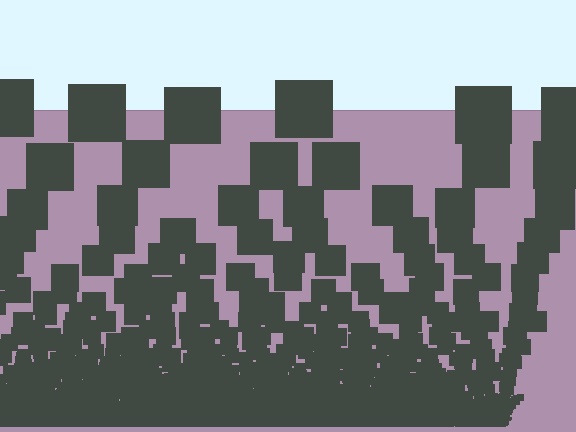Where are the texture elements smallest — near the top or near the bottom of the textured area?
Near the bottom.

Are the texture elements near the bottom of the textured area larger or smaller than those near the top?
Smaller. The gradient is inverted — elements near the bottom are smaller and denser.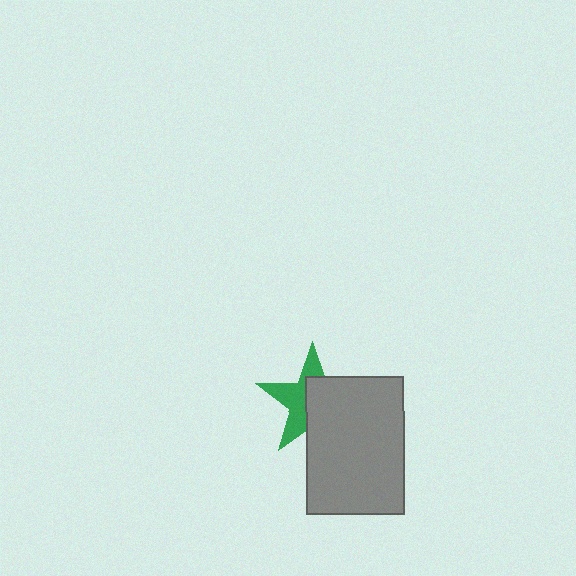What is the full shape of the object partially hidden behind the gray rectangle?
The partially hidden object is a green star.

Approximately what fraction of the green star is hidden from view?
Roughly 54% of the green star is hidden behind the gray rectangle.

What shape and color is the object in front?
The object in front is a gray rectangle.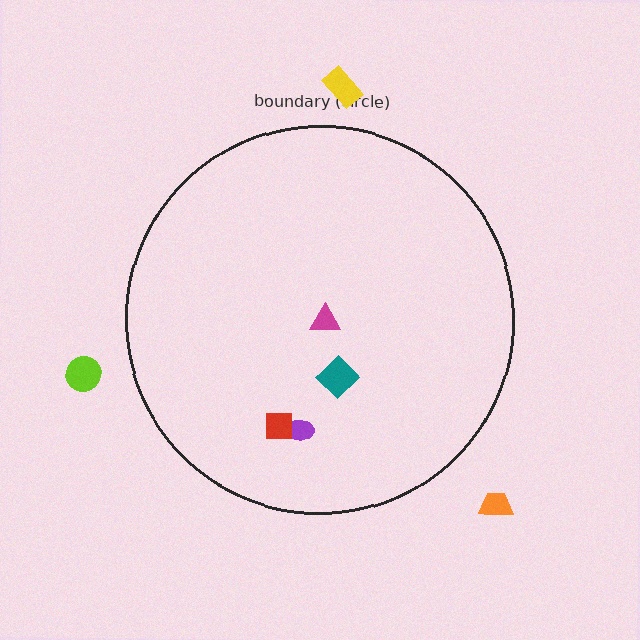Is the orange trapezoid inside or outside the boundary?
Outside.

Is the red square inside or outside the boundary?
Inside.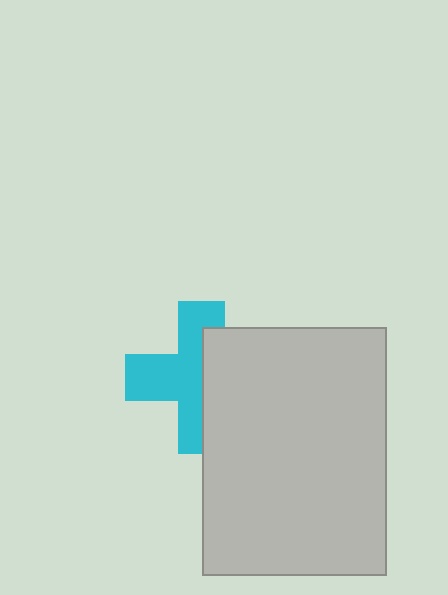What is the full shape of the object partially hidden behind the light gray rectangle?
The partially hidden object is a cyan cross.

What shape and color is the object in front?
The object in front is a light gray rectangle.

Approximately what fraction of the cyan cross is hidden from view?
Roughly 45% of the cyan cross is hidden behind the light gray rectangle.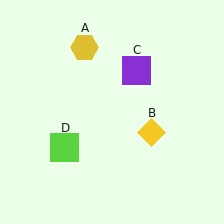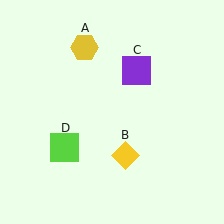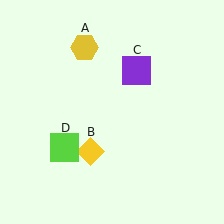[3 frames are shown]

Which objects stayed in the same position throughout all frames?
Yellow hexagon (object A) and purple square (object C) and lime square (object D) remained stationary.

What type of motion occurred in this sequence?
The yellow diamond (object B) rotated clockwise around the center of the scene.